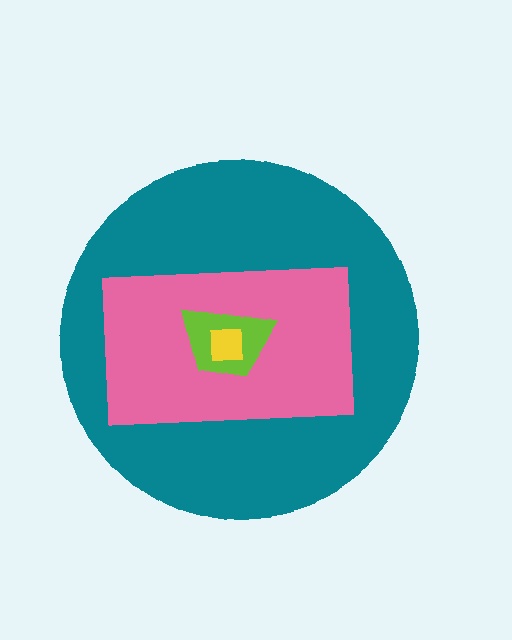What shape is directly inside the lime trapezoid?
The yellow square.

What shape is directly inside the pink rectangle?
The lime trapezoid.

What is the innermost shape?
The yellow square.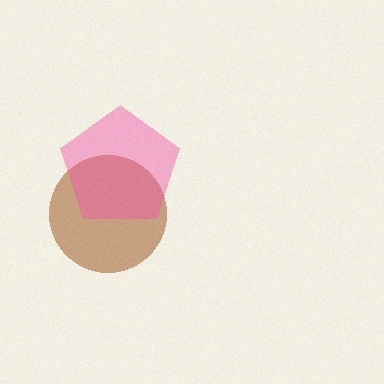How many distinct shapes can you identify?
There are 2 distinct shapes: a brown circle, a pink pentagon.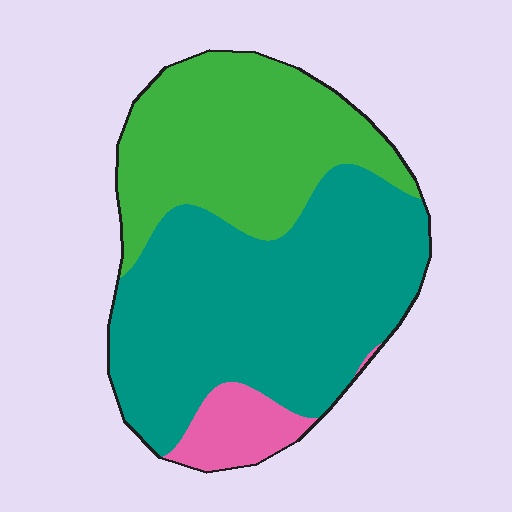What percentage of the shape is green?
Green covers roughly 35% of the shape.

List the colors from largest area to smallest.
From largest to smallest: teal, green, pink.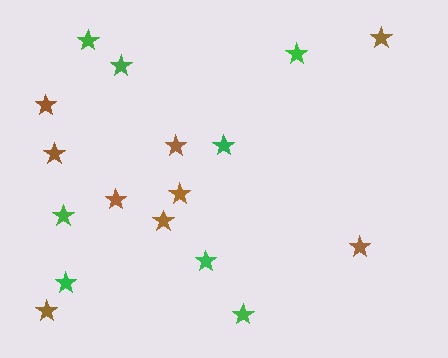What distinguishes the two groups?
There are 2 groups: one group of green stars (8) and one group of brown stars (9).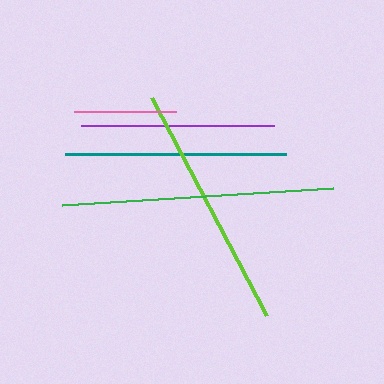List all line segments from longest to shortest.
From longest to shortest: green, lime, teal, purple, pink.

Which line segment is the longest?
The green line is the longest at approximately 271 pixels.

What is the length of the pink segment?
The pink segment is approximately 102 pixels long.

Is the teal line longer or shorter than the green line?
The green line is longer than the teal line.